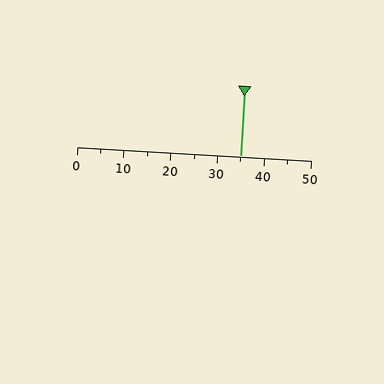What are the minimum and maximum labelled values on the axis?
The axis runs from 0 to 50.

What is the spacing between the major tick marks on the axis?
The major ticks are spaced 10 apart.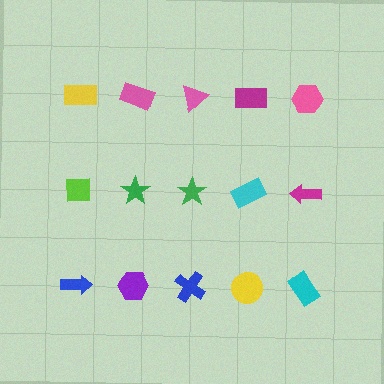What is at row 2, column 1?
A lime square.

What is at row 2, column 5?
A magenta arrow.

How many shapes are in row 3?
5 shapes.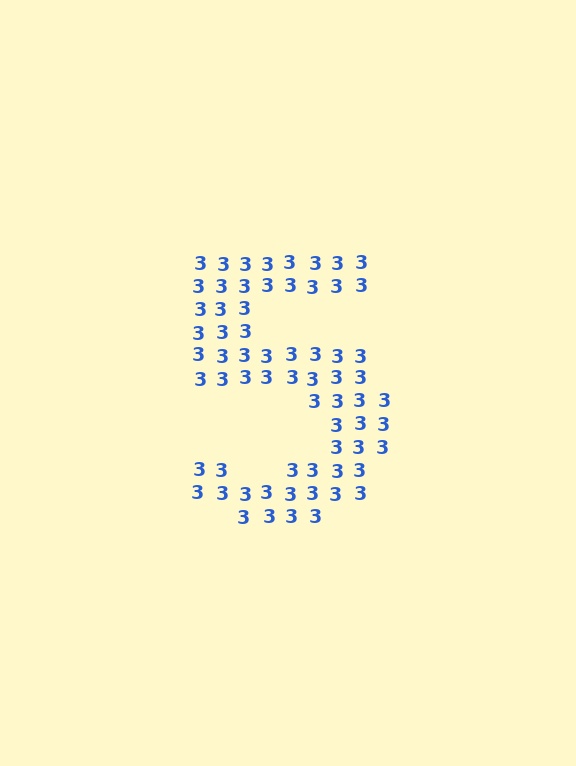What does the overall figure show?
The overall figure shows the digit 5.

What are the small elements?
The small elements are digit 3's.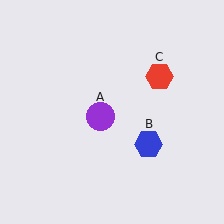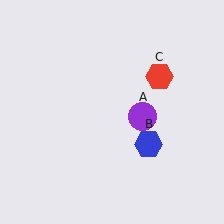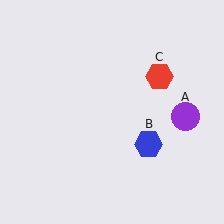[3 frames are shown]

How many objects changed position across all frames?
1 object changed position: purple circle (object A).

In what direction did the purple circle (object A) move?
The purple circle (object A) moved right.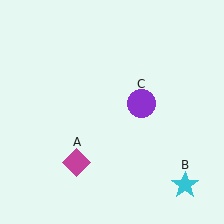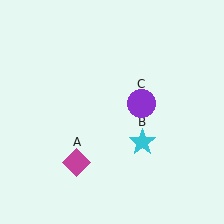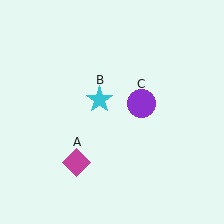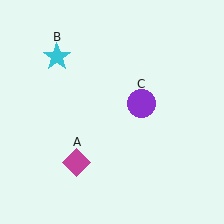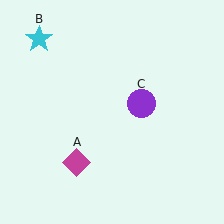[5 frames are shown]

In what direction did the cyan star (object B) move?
The cyan star (object B) moved up and to the left.